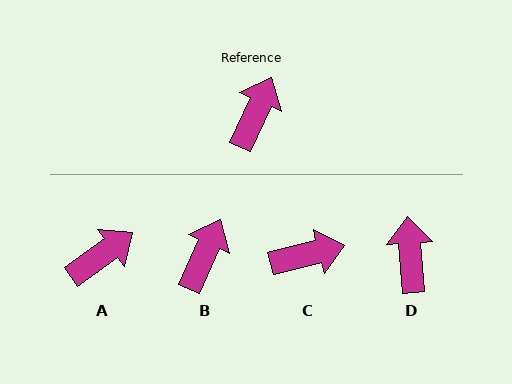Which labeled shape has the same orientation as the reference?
B.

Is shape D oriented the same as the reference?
No, it is off by about 29 degrees.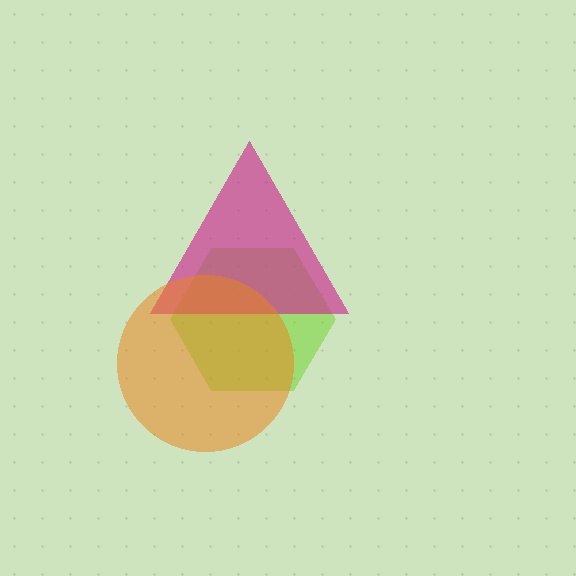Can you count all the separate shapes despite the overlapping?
Yes, there are 3 separate shapes.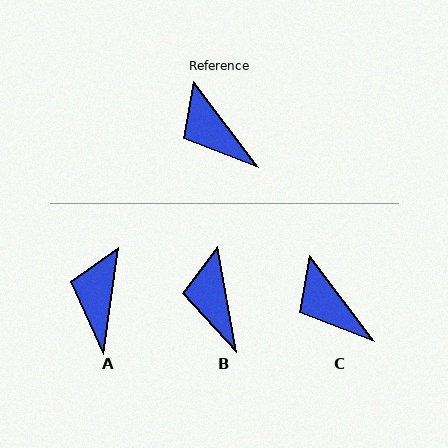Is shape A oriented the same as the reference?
No, it is off by about 44 degrees.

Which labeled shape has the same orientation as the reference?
C.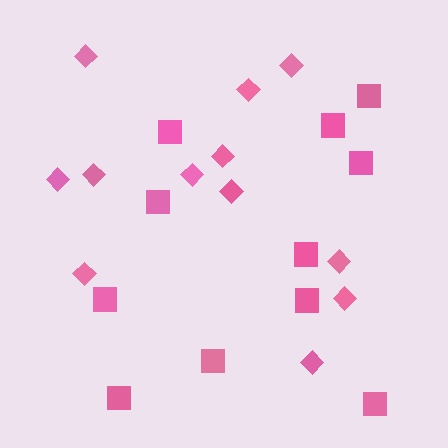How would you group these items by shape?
There are 2 groups: one group of diamonds (12) and one group of squares (11).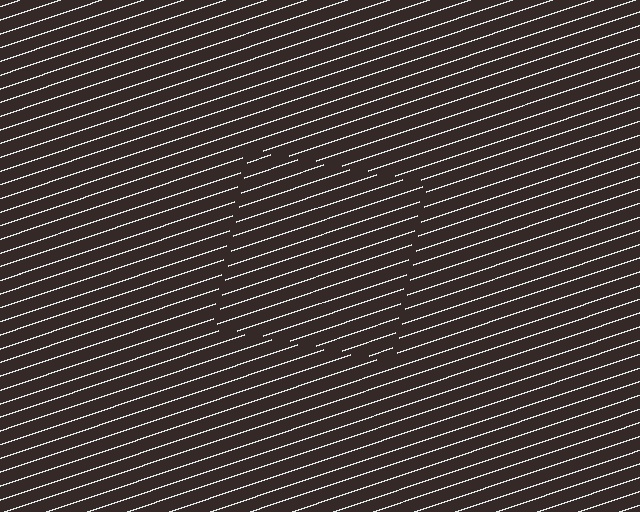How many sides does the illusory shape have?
4 sides — the line-ends trace a square.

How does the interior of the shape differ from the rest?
The interior of the shape contains the same grating, shifted by half a period — the contour is defined by the phase discontinuity where line-ends from the inner and outer gratings abut.